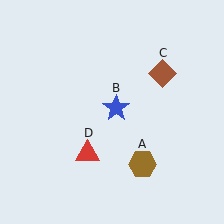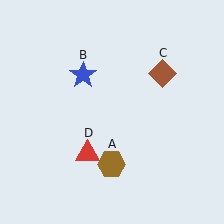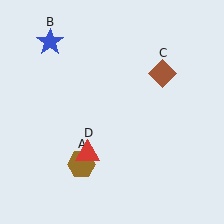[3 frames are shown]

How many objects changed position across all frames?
2 objects changed position: brown hexagon (object A), blue star (object B).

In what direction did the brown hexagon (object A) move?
The brown hexagon (object A) moved left.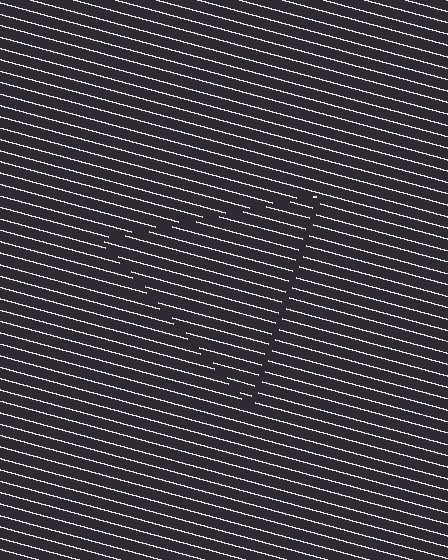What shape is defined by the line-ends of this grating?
An illusory triangle. The interior of the shape contains the same grating, shifted by half a period — the contour is defined by the phase discontinuity where line-ends from the inner and outer gratings abut.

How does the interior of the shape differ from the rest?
The interior of the shape contains the same grating, shifted by half a period — the contour is defined by the phase discontinuity where line-ends from the inner and outer gratings abut.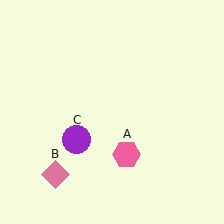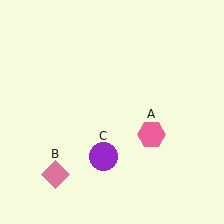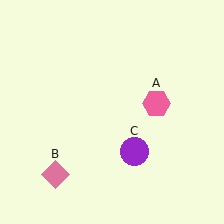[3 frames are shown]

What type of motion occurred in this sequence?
The pink hexagon (object A), purple circle (object C) rotated counterclockwise around the center of the scene.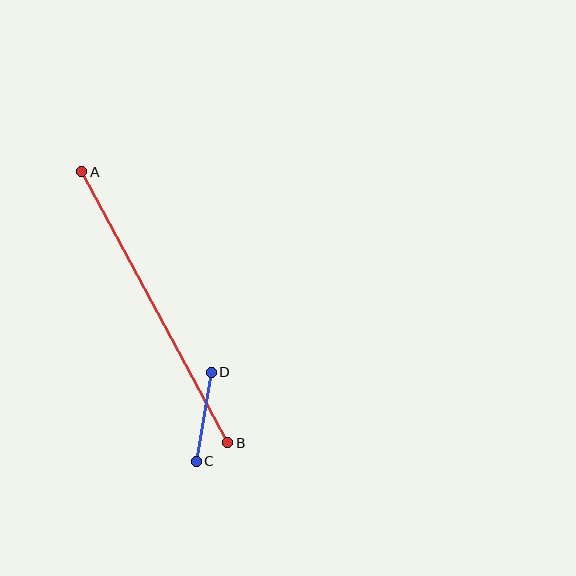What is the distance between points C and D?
The distance is approximately 90 pixels.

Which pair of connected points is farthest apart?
Points A and B are farthest apart.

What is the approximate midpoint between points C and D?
The midpoint is at approximately (204, 417) pixels.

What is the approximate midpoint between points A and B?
The midpoint is at approximately (155, 307) pixels.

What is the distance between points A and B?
The distance is approximately 308 pixels.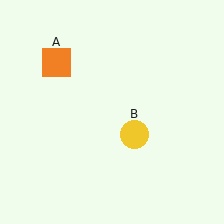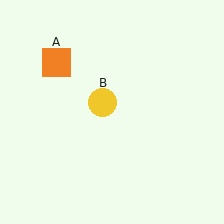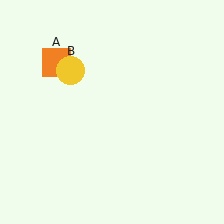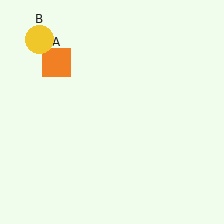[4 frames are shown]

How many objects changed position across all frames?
1 object changed position: yellow circle (object B).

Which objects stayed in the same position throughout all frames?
Orange square (object A) remained stationary.